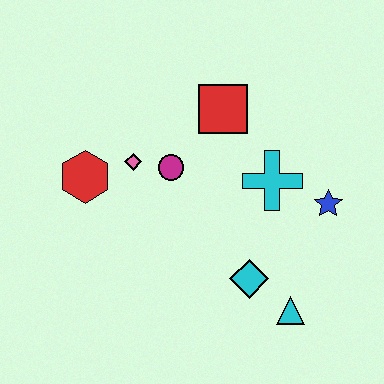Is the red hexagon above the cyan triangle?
Yes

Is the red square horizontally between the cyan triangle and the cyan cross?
No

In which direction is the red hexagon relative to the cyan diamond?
The red hexagon is to the left of the cyan diamond.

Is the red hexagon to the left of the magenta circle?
Yes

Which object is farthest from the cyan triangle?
The red hexagon is farthest from the cyan triangle.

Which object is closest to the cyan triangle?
The cyan diamond is closest to the cyan triangle.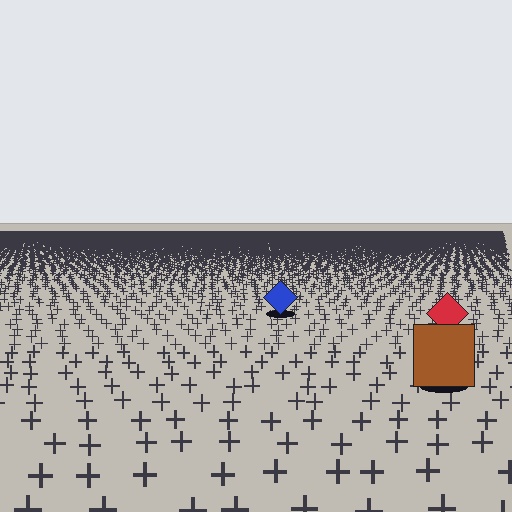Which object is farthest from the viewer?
The blue diamond is farthest from the viewer. It appears smaller and the ground texture around it is denser.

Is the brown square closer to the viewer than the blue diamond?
Yes. The brown square is closer — you can tell from the texture gradient: the ground texture is coarser near it.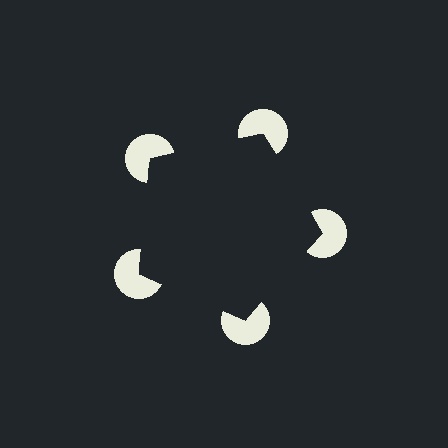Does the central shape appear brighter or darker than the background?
It typically appears slightly darker than the background, even though no actual brightness change is drawn.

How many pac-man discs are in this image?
There are 5 — one at each vertex of the illusory pentagon.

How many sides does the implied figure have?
5 sides.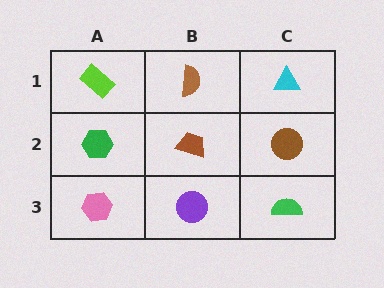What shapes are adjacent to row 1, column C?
A brown circle (row 2, column C), a brown semicircle (row 1, column B).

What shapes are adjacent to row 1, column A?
A green hexagon (row 2, column A), a brown semicircle (row 1, column B).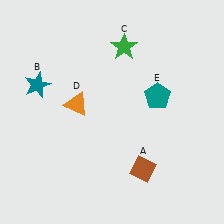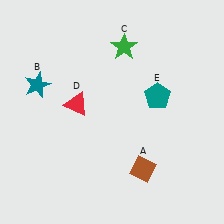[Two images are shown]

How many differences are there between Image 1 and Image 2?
There is 1 difference between the two images.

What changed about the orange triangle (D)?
In Image 1, D is orange. In Image 2, it changed to red.